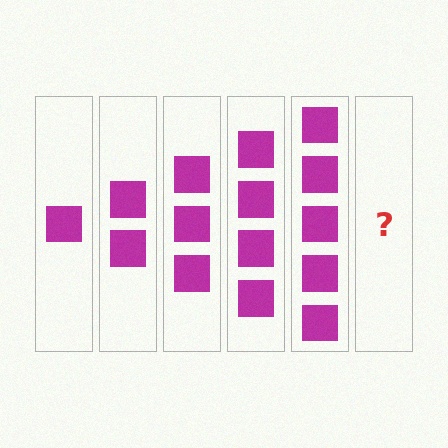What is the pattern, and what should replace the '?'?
The pattern is that each step adds one more square. The '?' should be 6 squares.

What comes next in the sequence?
The next element should be 6 squares.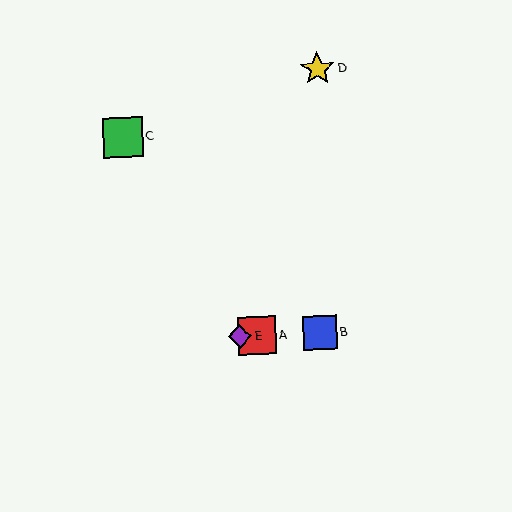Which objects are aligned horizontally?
Objects A, B, E are aligned horizontally.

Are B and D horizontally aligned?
No, B is at y≈333 and D is at y≈69.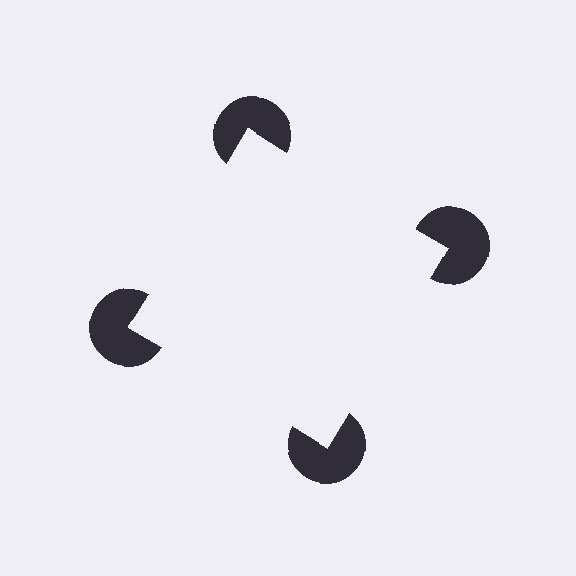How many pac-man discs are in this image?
There are 4 — one at each vertex of the illusory square.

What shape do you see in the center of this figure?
An illusory square — its edges are inferred from the aligned wedge cuts in the pac-man discs, not physically drawn.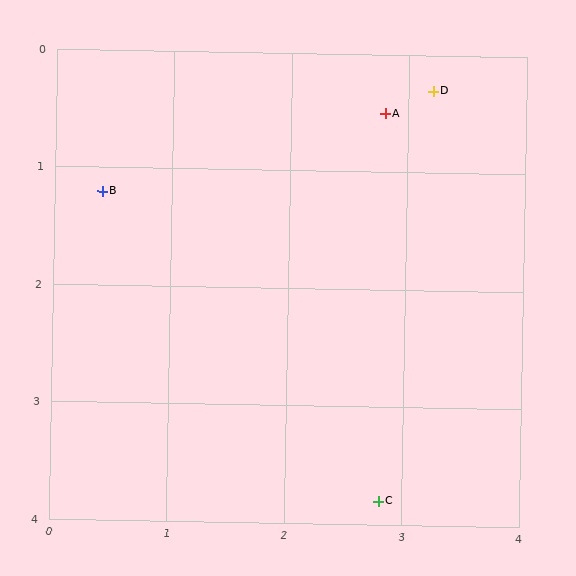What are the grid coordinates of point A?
Point A is at approximately (2.8, 0.5).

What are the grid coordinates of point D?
Point D is at approximately (3.2, 0.3).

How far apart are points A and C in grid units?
Points A and C are about 3.3 grid units apart.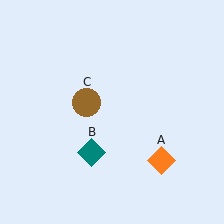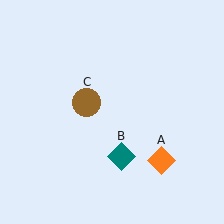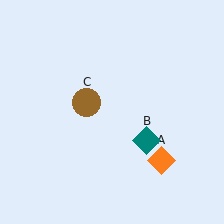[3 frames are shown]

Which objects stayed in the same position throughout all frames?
Orange diamond (object A) and brown circle (object C) remained stationary.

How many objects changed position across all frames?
1 object changed position: teal diamond (object B).